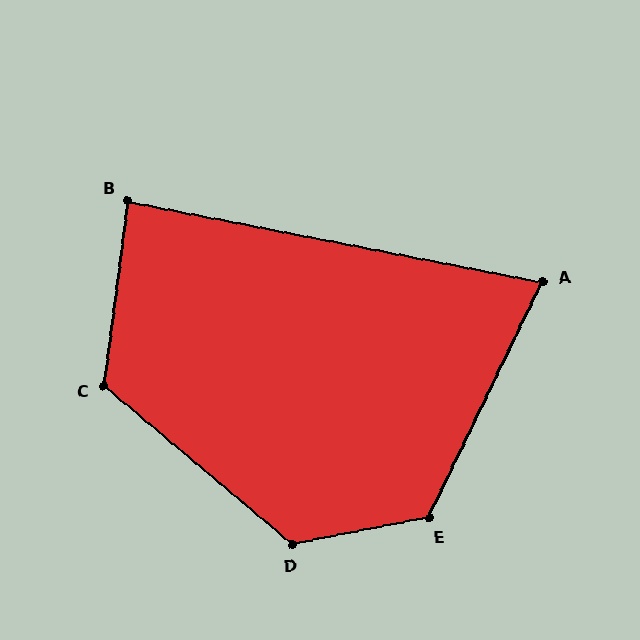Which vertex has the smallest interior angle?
A, at approximately 75 degrees.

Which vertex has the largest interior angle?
D, at approximately 129 degrees.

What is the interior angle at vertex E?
Approximately 127 degrees (obtuse).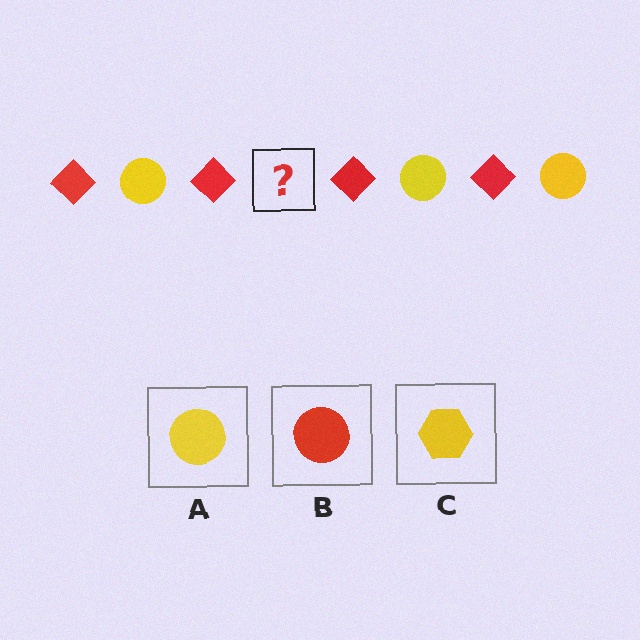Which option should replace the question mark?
Option A.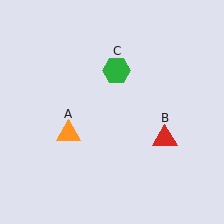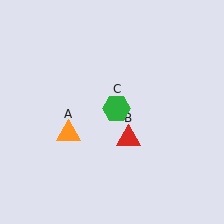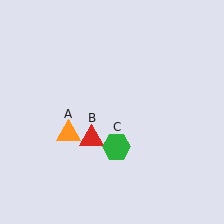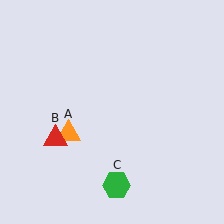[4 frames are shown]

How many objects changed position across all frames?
2 objects changed position: red triangle (object B), green hexagon (object C).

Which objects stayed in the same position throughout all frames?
Orange triangle (object A) remained stationary.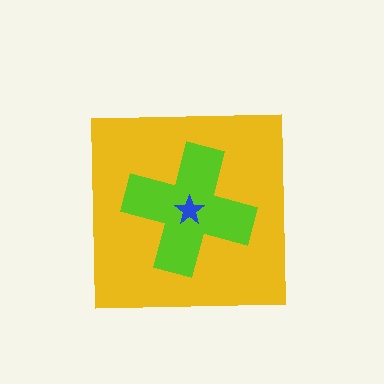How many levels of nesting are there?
3.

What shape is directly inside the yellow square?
The lime cross.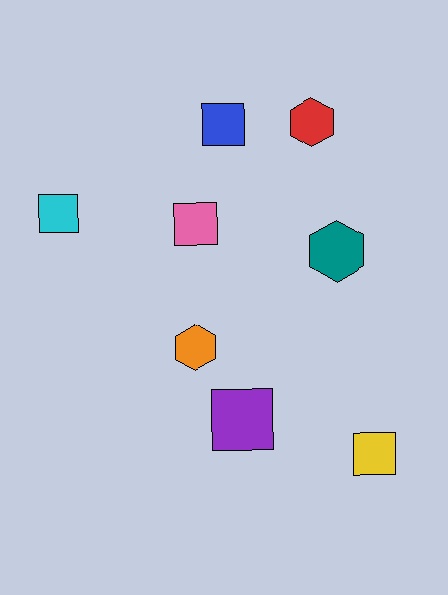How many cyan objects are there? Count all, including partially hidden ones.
There is 1 cyan object.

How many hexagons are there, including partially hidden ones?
There are 3 hexagons.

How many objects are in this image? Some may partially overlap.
There are 8 objects.